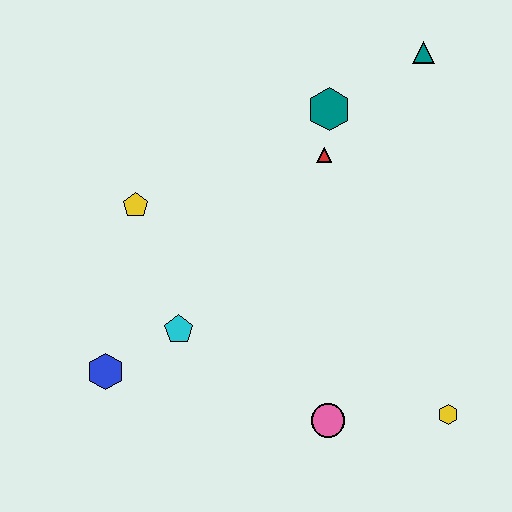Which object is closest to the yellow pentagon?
The cyan pentagon is closest to the yellow pentagon.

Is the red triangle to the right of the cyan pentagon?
Yes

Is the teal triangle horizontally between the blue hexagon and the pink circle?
No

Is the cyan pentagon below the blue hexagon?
No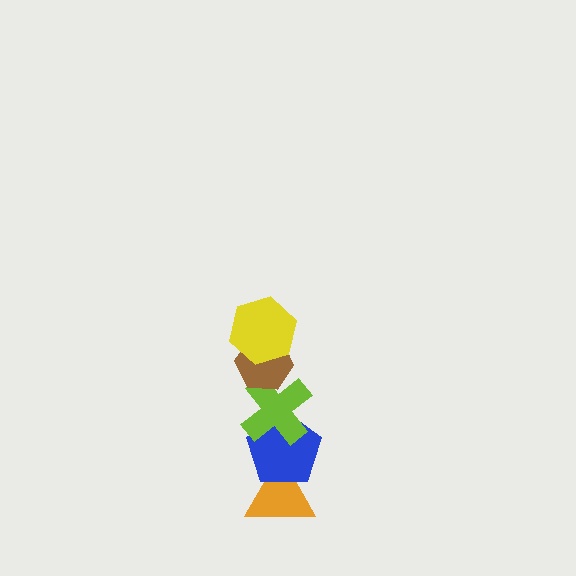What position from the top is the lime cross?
The lime cross is 3rd from the top.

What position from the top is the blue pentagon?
The blue pentagon is 4th from the top.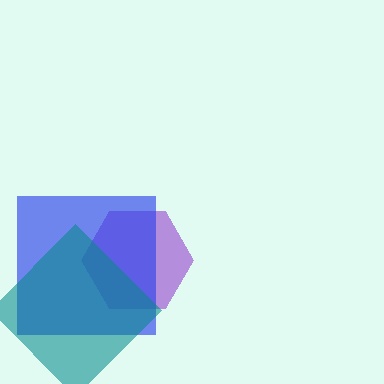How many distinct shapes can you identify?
There are 3 distinct shapes: a purple hexagon, a blue square, a teal diamond.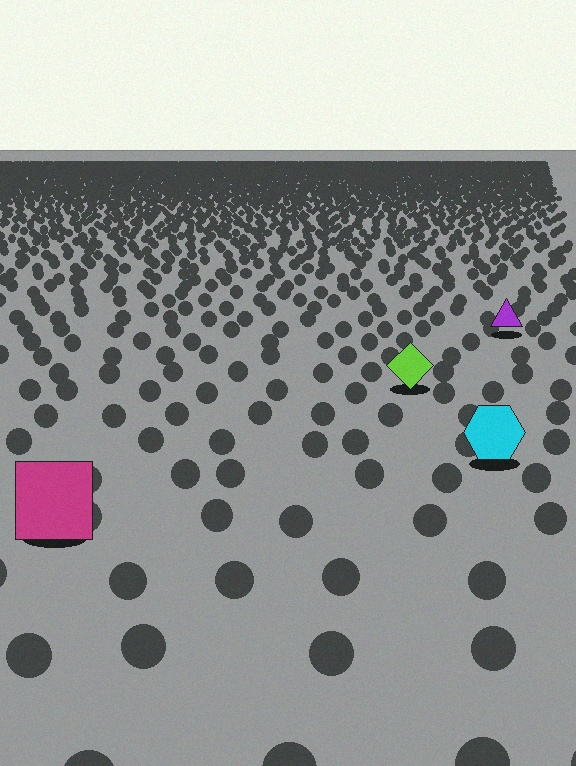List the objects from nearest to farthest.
From nearest to farthest: the magenta square, the cyan hexagon, the lime diamond, the purple triangle.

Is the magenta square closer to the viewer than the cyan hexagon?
Yes. The magenta square is closer — you can tell from the texture gradient: the ground texture is coarser near it.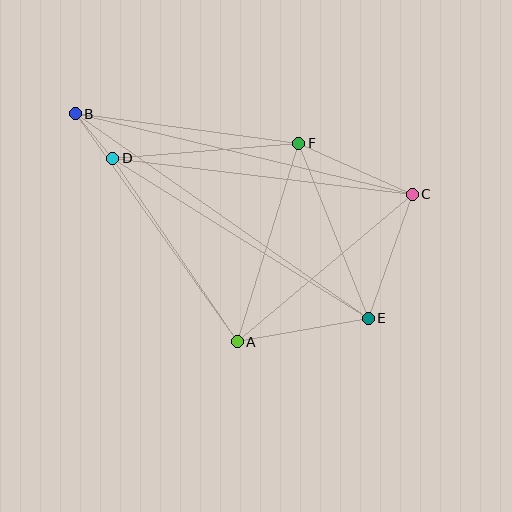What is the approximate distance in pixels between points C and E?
The distance between C and E is approximately 132 pixels.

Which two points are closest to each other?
Points B and D are closest to each other.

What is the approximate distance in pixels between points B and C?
The distance between B and C is approximately 347 pixels.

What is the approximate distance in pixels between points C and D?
The distance between C and D is approximately 302 pixels.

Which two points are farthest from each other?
Points B and E are farthest from each other.